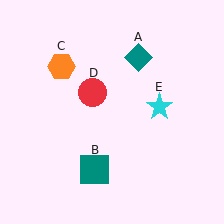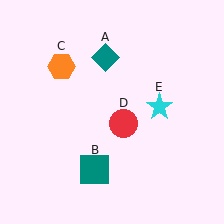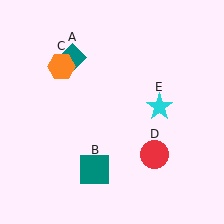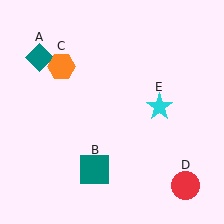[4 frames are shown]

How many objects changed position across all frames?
2 objects changed position: teal diamond (object A), red circle (object D).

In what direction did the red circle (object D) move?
The red circle (object D) moved down and to the right.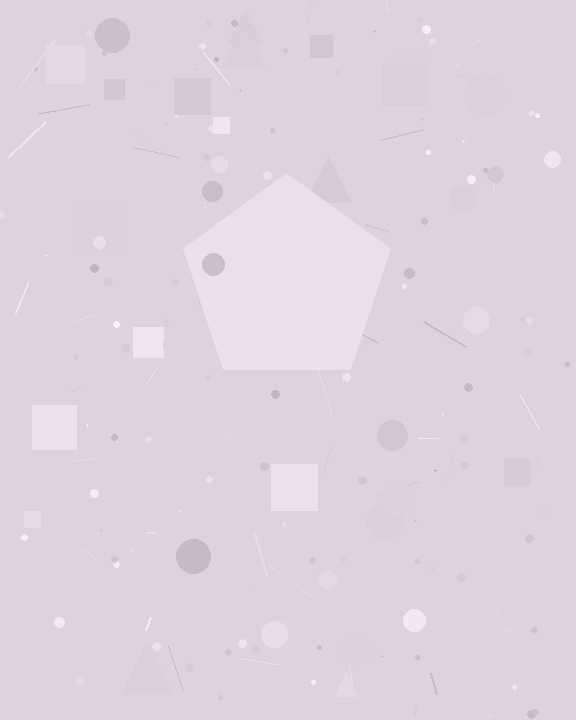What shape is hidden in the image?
A pentagon is hidden in the image.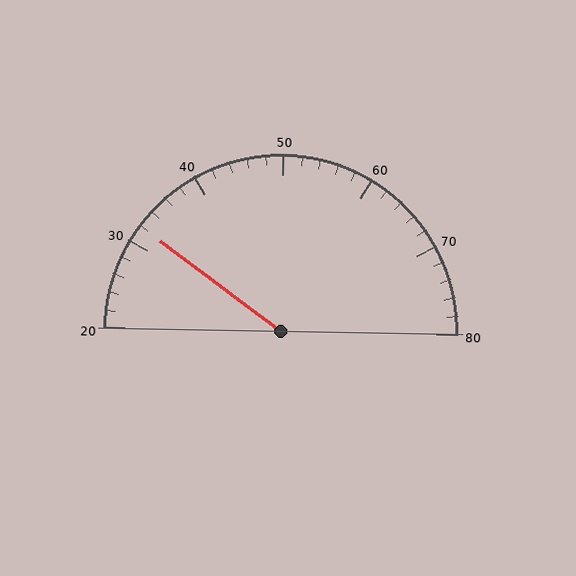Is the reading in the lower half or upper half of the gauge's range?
The reading is in the lower half of the range (20 to 80).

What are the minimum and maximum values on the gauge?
The gauge ranges from 20 to 80.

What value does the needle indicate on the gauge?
The needle indicates approximately 32.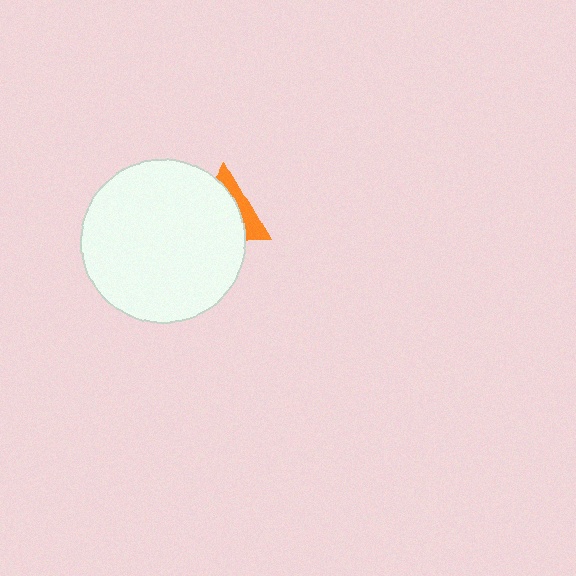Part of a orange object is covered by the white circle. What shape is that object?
It is a triangle.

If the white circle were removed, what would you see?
You would see the complete orange triangle.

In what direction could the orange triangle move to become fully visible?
The orange triangle could move right. That would shift it out from behind the white circle entirely.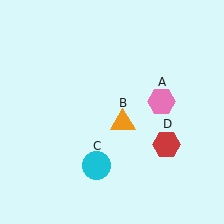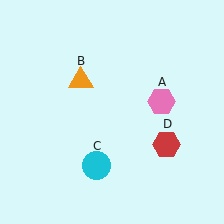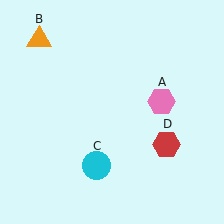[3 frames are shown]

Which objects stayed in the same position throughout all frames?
Pink hexagon (object A) and cyan circle (object C) and red hexagon (object D) remained stationary.